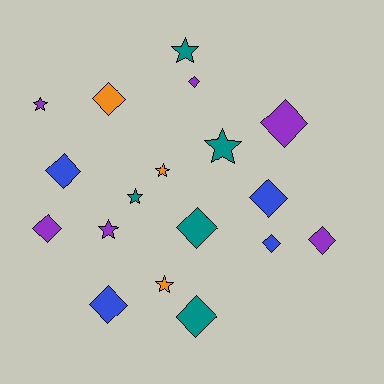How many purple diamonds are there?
There are 4 purple diamonds.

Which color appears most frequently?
Purple, with 6 objects.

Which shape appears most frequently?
Diamond, with 11 objects.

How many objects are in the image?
There are 18 objects.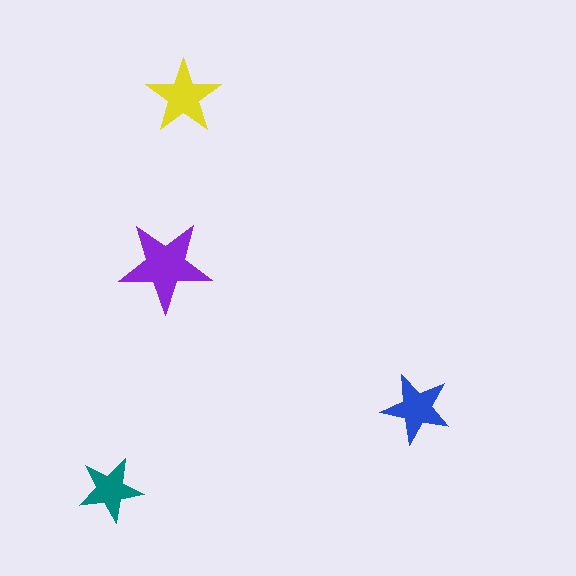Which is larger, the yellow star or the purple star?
The purple one.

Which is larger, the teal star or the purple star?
The purple one.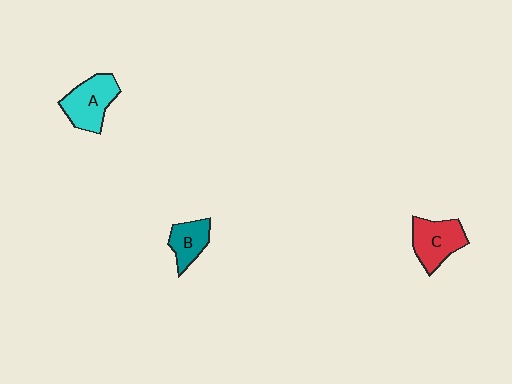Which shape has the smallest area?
Shape B (teal).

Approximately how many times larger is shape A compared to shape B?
Approximately 1.5 times.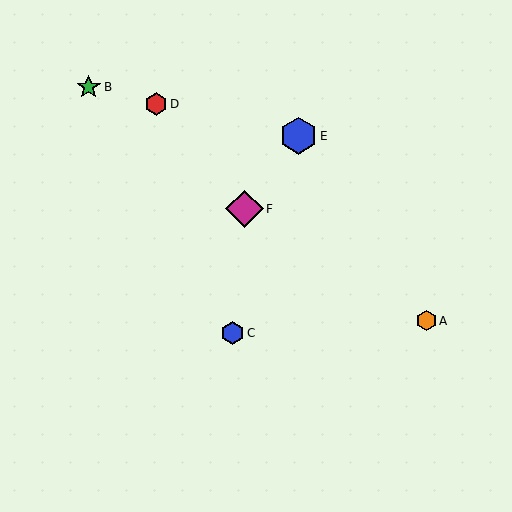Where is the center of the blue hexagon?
The center of the blue hexagon is at (232, 333).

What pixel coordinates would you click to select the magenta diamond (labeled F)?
Click at (244, 209) to select the magenta diamond F.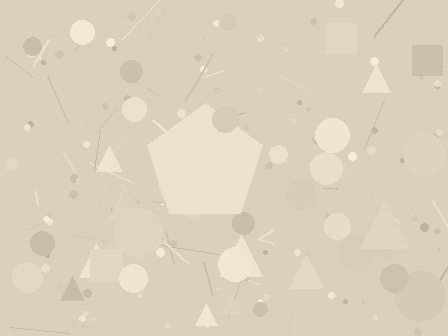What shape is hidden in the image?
A pentagon is hidden in the image.